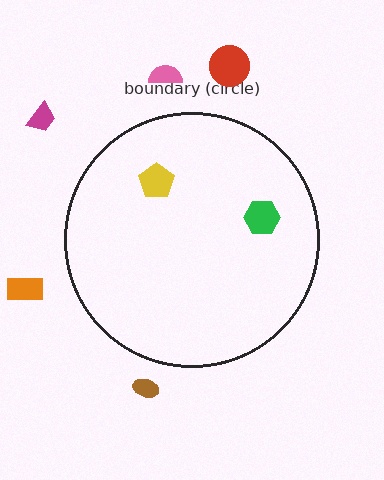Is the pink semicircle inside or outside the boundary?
Outside.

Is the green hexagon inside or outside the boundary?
Inside.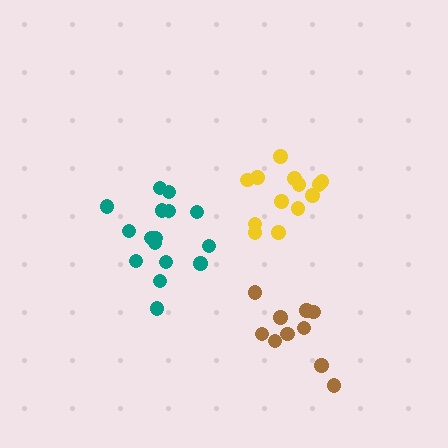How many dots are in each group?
Group 1: 16 dots, Group 2: 13 dots, Group 3: 10 dots (39 total).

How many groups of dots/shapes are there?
There are 3 groups.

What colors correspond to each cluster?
The clusters are colored: teal, yellow, brown.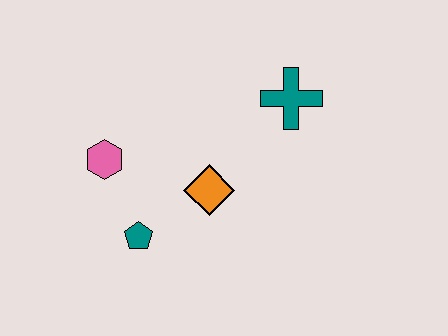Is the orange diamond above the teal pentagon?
Yes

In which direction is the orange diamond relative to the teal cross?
The orange diamond is below the teal cross.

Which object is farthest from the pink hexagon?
The teal cross is farthest from the pink hexagon.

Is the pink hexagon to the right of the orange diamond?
No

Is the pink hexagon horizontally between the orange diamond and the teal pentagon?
No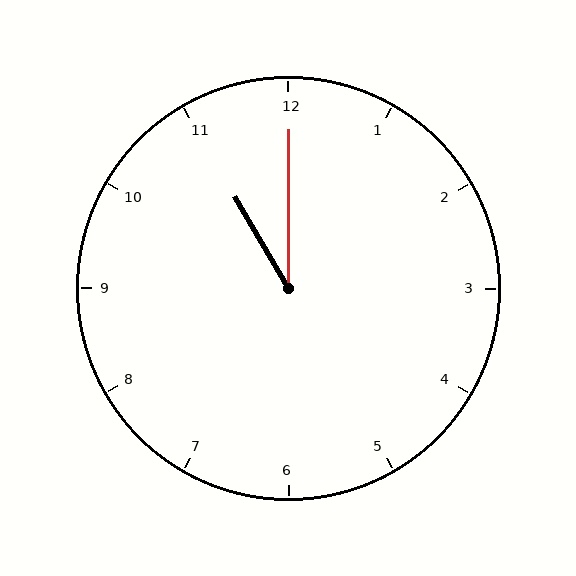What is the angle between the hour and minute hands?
Approximately 30 degrees.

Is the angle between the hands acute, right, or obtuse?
It is acute.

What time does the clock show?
11:00.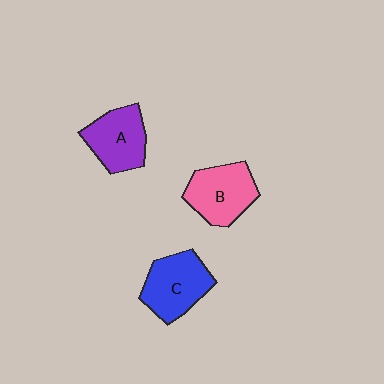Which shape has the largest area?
Shape C (blue).